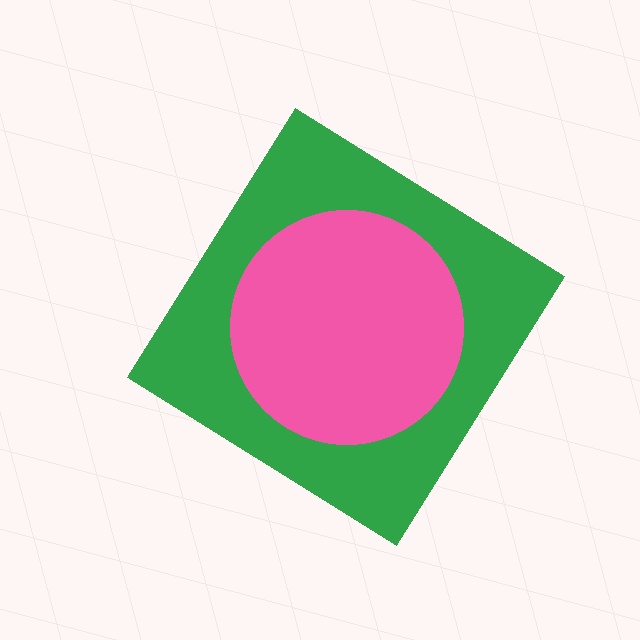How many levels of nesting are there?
2.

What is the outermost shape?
The green diamond.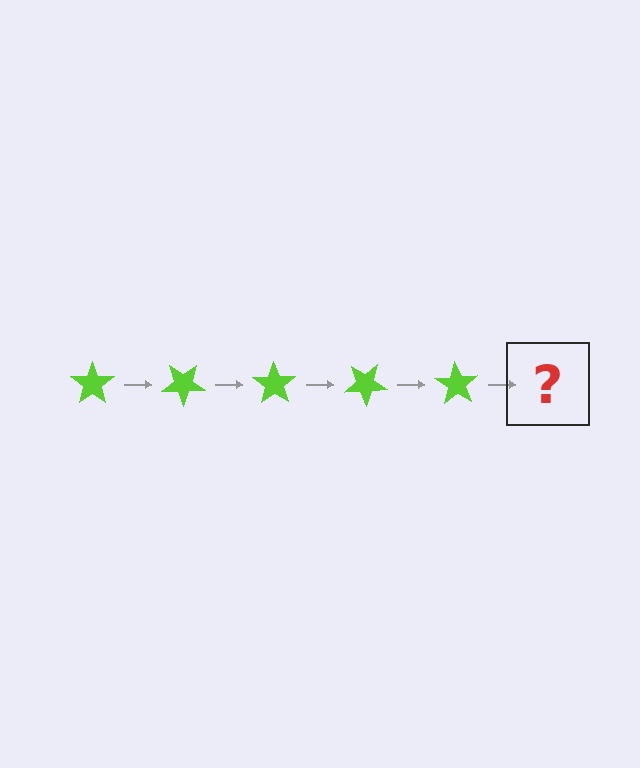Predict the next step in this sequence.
The next step is a lime star rotated 175 degrees.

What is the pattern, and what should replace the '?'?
The pattern is that the star rotates 35 degrees each step. The '?' should be a lime star rotated 175 degrees.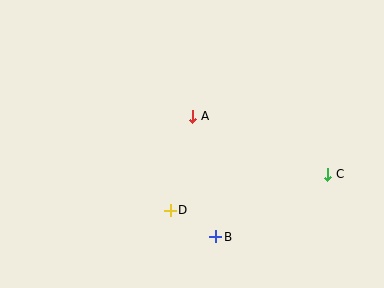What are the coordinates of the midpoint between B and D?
The midpoint between B and D is at (193, 223).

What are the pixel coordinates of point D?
Point D is at (170, 210).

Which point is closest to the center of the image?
Point A at (193, 116) is closest to the center.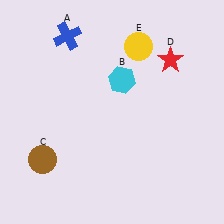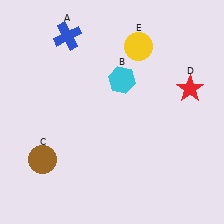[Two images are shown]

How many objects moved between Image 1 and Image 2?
1 object moved between the two images.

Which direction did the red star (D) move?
The red star (D) moved down.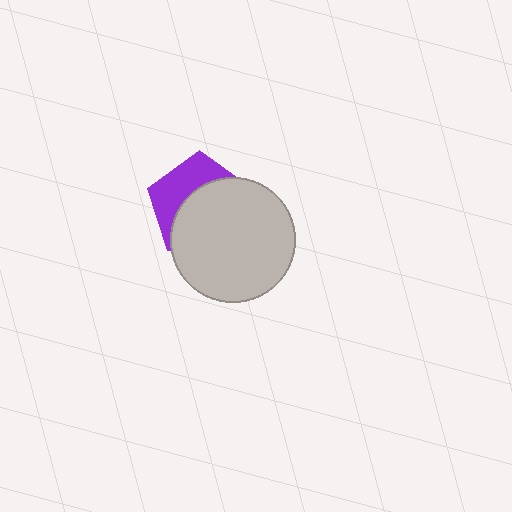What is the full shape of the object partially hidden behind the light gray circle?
The partially hidden object is a purple pentagon.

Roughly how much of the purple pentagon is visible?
A small part of it is visible (roughly 38%).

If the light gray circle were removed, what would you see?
You would see the complete purple pentagon.